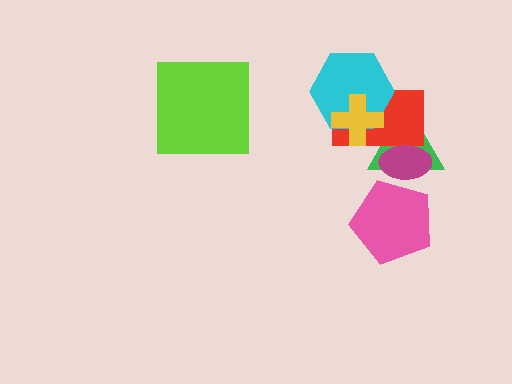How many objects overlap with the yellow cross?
3 objects overlap with the yellow cross.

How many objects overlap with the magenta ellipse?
3 objects overlap with the magenta ellipse.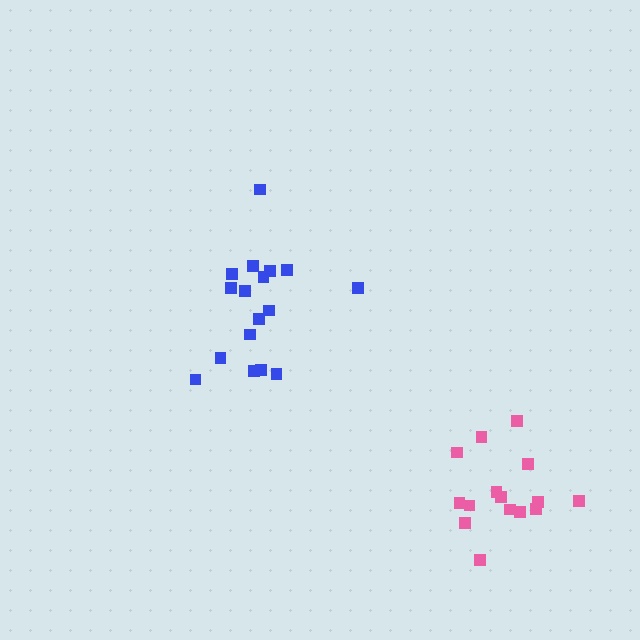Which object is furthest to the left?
The blue cluster is leftmost.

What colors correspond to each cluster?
The clusters are colored: pink, blue.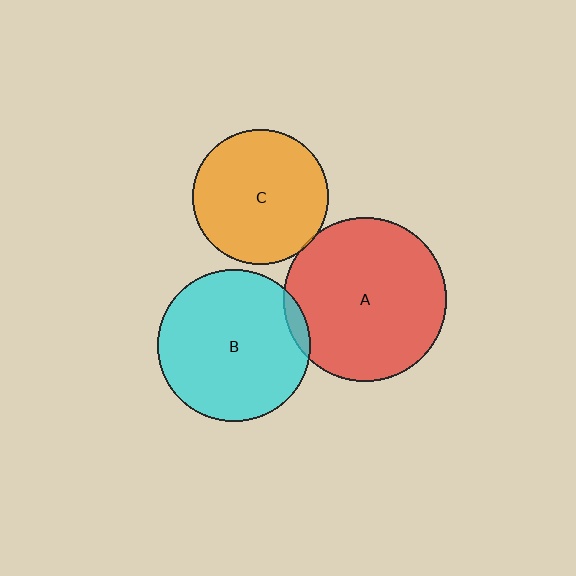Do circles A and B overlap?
Yes.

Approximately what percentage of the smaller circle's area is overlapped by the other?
Approximately 5%.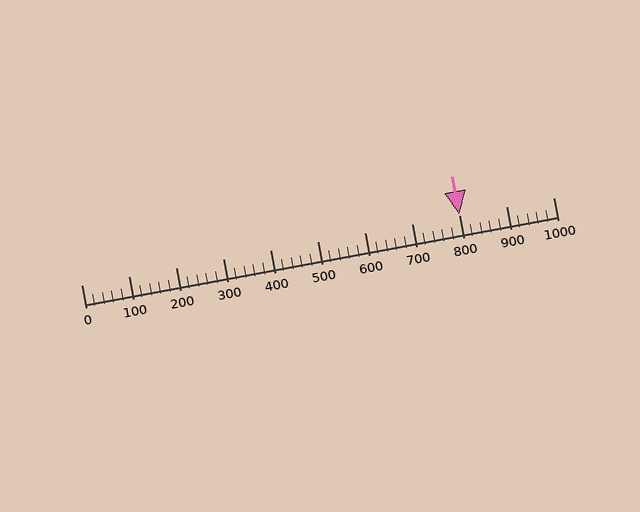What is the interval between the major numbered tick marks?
The major tick marks are spaced 100 units apart.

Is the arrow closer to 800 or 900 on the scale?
The arrow is closer to 800.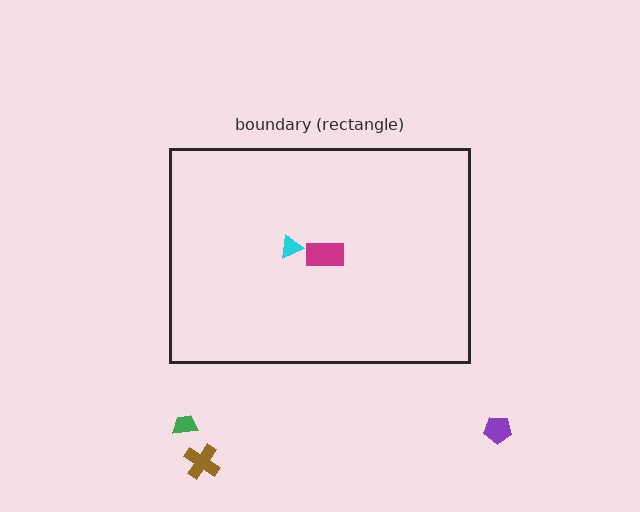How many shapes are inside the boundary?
2 inside, 3 outside.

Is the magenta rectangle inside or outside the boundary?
Inside.